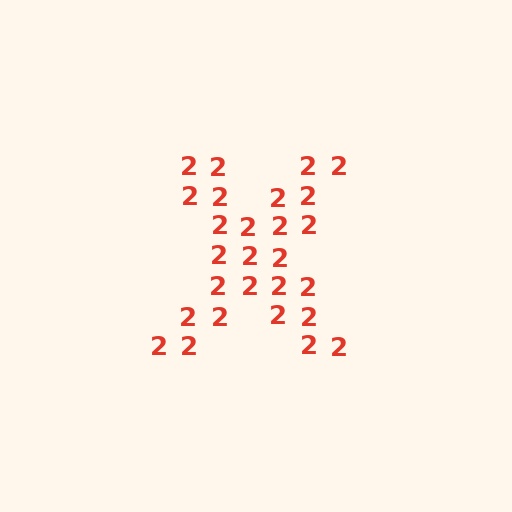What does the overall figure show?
The overall figure shows the letter X.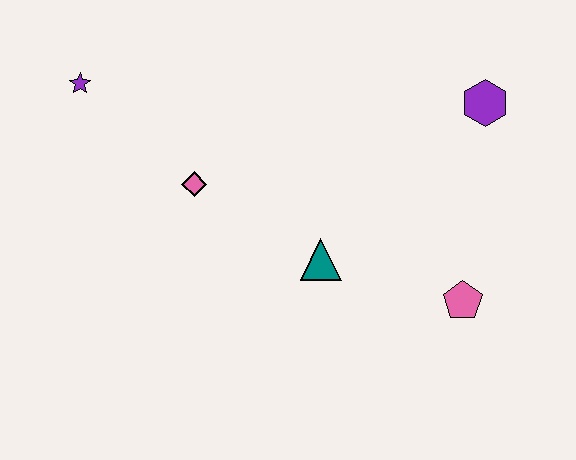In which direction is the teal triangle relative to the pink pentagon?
The teal triangle is to the left of the pink pentagon.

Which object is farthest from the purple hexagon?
The purple star is farthest from the purple hexagon.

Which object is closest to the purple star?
The pink diamond is closest to the purple star.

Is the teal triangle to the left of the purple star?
No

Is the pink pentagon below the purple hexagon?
Yes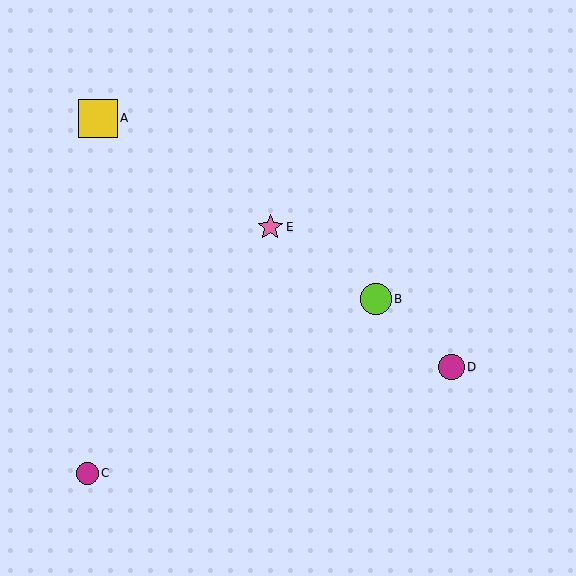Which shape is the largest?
The yellow square (labeled A) is the largest.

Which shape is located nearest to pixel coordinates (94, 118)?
The yellow square (labeled A) at (98, 118) is nearest to that location.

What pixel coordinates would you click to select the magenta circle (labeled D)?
Click at (452, 367) to select the magenta circle D.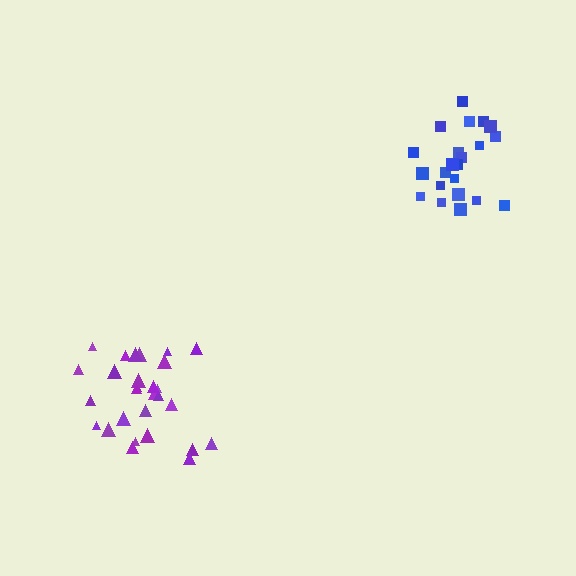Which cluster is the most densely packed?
Blue.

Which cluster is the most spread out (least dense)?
Purple.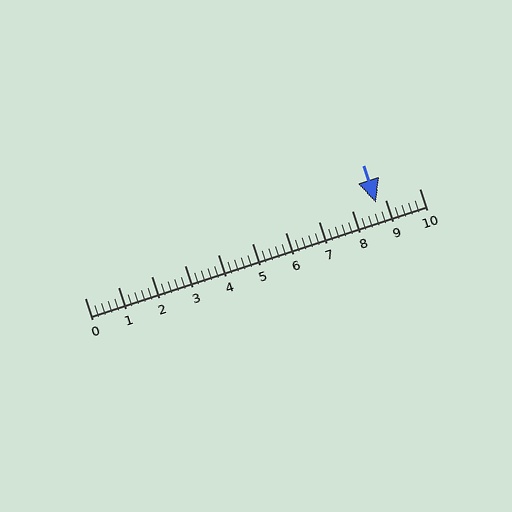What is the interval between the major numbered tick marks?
The major tick marks are spaced 1 units apart.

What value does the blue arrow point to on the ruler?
The blue arrow points to approximately 8.7.